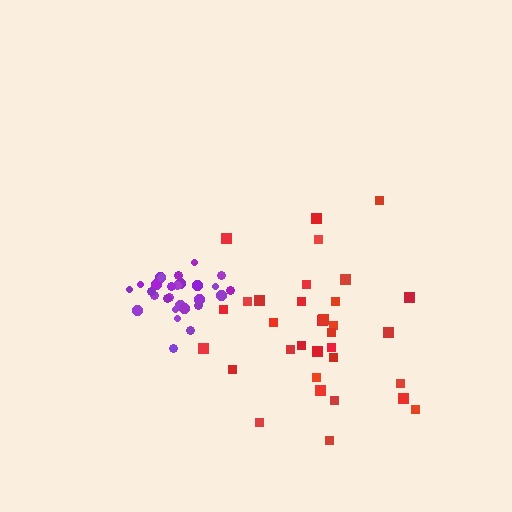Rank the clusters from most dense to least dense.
purple, red.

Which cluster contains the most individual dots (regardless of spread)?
Red (33).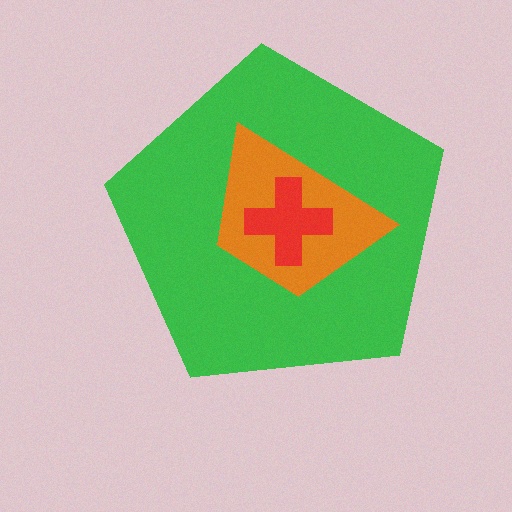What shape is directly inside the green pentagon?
The orange trapezoid.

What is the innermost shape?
The red cross.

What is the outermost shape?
The green pentagon.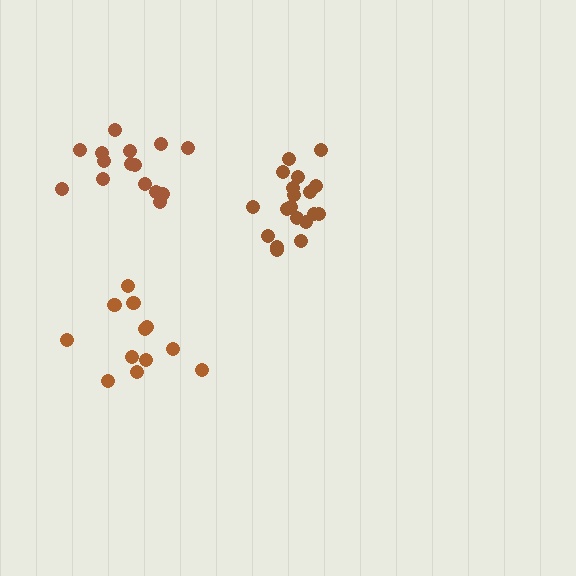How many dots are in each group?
Group 1: 15 dots, Group 2: 13 dots, Group 3: 19 dots (47 total).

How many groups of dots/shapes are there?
There are 3 groups.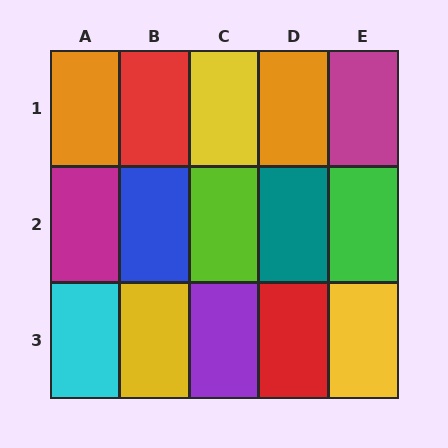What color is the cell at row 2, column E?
Green.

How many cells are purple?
1 cell is purple.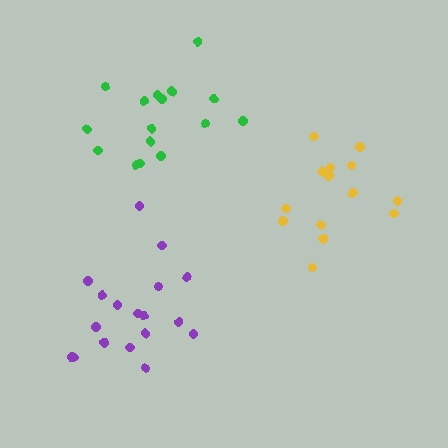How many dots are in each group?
Group 1: 14 dots, Group 2: 18 dots, Group 3: 16 dots (48 total).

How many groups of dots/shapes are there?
There are 3 groups.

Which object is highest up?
The green cluster is topmost.